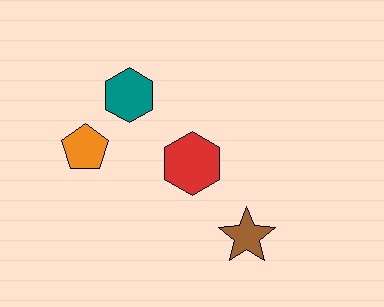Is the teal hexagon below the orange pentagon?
No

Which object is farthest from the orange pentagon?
The brown star is farthest from the orange pentagon.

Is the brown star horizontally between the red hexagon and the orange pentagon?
No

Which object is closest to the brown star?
The red hexagon is closest to the brown star.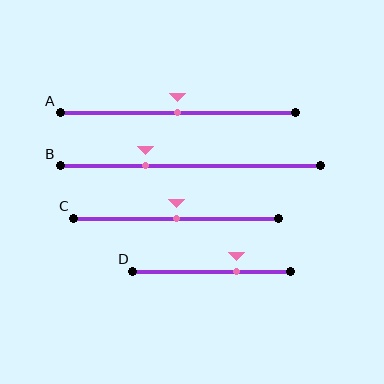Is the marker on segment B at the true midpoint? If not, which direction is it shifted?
No, the marker on segment B is shifted to the left by about 17% of the segment length.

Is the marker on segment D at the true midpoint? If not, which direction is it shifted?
No, the marker on segment D is shifted to the right by about 16% of the segment length.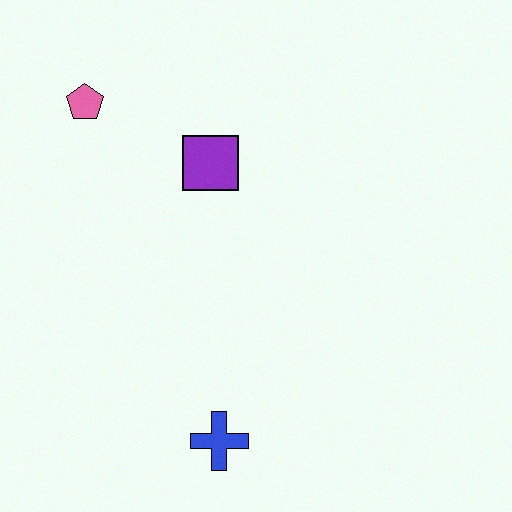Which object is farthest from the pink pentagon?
The blue cross is farthest from the pink pentagon.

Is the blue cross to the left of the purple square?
No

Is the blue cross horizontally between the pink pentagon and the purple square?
No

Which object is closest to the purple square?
The pink pentagon is closest to the purple square.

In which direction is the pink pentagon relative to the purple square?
The pink pentagon is to the left of the purple square.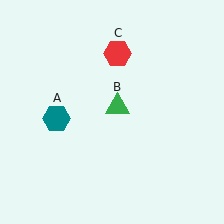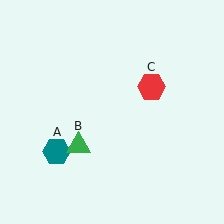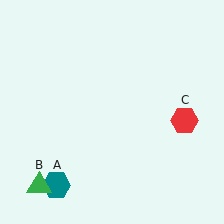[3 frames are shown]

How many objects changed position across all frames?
3 objects changed position: teal hexagon (object A), green triangle (object B), red hexagon (object C).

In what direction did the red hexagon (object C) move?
The red hexagon (object C) moved down and to the right.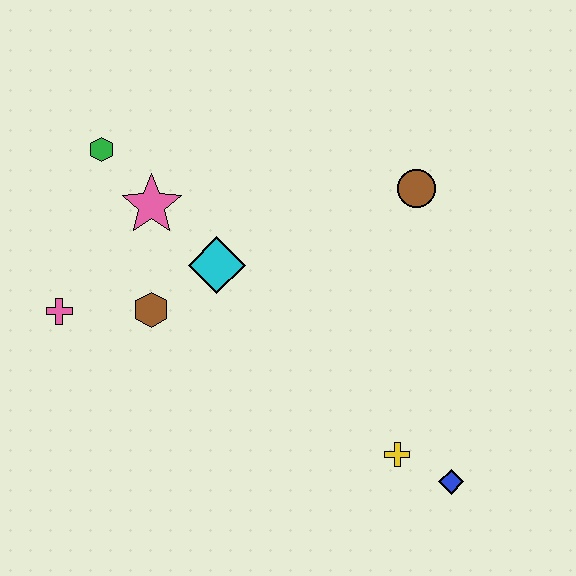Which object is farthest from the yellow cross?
The green hexagon is farthest from the yellow cross.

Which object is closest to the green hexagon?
The pink star is closest to the green hexagon.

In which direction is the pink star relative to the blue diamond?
The pink star is to the left of the blue diamond.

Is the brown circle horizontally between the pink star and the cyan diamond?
No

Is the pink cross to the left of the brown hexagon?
Yes